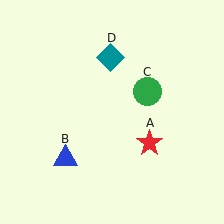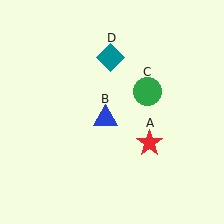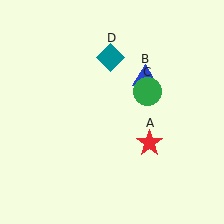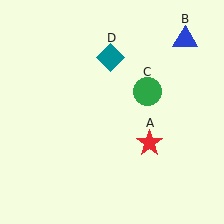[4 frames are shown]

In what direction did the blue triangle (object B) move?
The blue triangle (object B) moved up and to the right.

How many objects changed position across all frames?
1 object changed position: blue triangle (object B).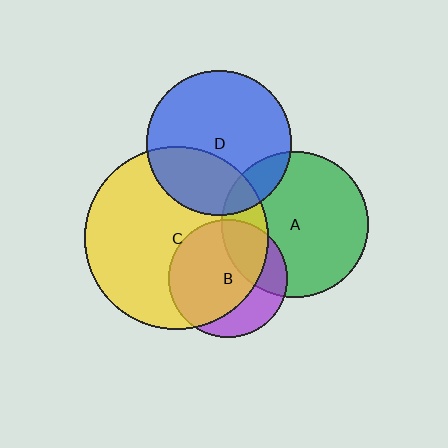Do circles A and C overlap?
Yes.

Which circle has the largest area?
Circle C (yellow).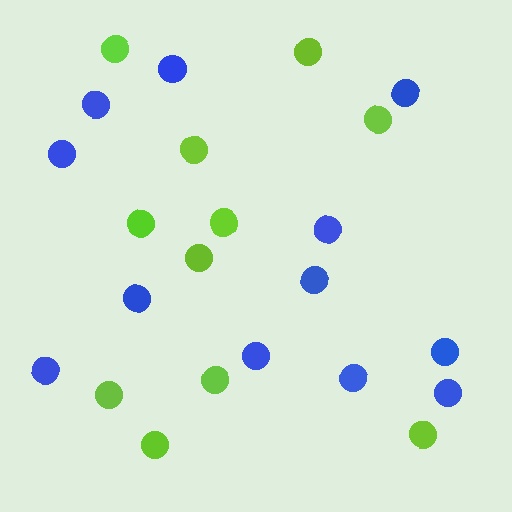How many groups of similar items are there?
There are 2 groups: one group of lime circles (11) and one group of blue circles (12).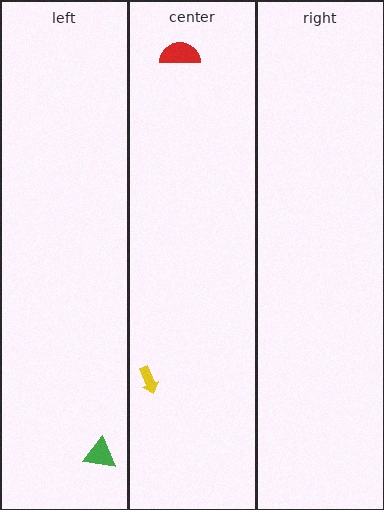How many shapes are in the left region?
1.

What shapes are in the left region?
The green triangle.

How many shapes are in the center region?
2.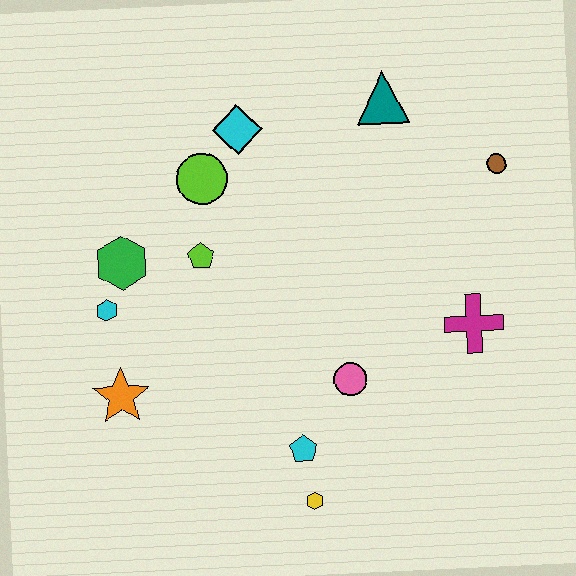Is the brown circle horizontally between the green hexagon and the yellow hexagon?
No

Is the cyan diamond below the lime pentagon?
No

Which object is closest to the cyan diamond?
The lime circle is closest to the cyan diamond.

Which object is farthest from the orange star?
The brown circle is farthest from the orange star.